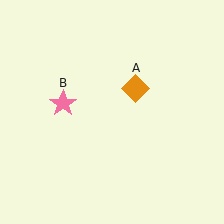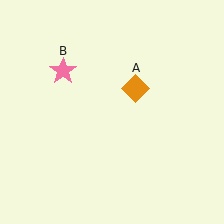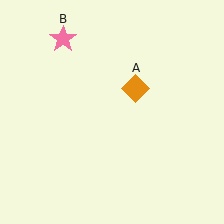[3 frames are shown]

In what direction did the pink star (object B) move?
The pink star (object B) moved up.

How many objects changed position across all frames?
1 object changed position: pink star (object B).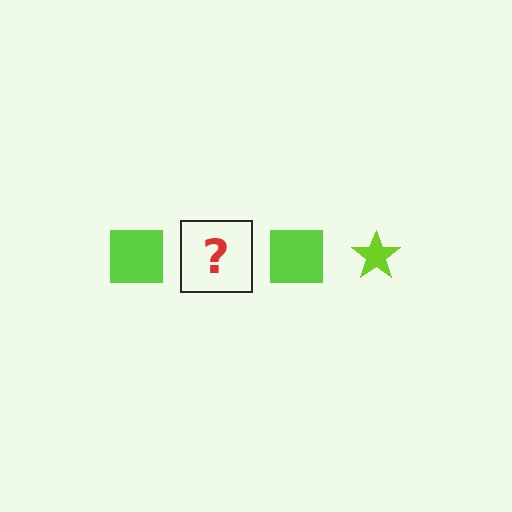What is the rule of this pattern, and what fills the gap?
The rule is that the pattern cycles through square, star shapes in lime. The gap should be filled with a lime star.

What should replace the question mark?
The question mark should be replaced with a lime star.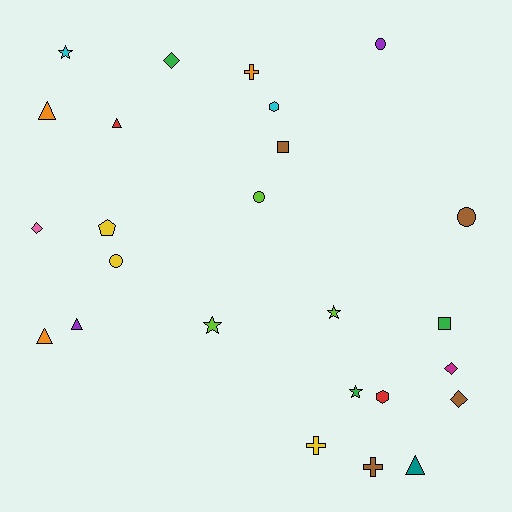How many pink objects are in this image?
There is 1 pink object.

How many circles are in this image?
There are 4 circles.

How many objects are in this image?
There are 25 objects.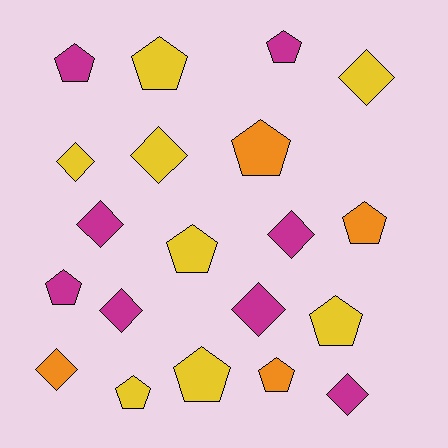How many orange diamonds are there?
There is 1 orange diamond.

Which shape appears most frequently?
Pentagon, with 11 objects.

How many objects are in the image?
There are 20 objects.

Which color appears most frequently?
Magenta, with 8 objects.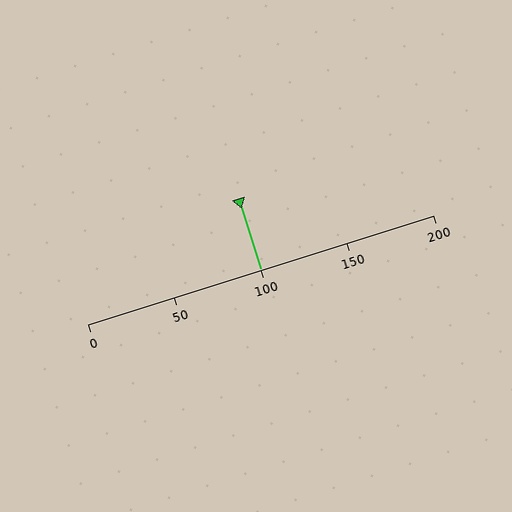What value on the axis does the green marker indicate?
The marker indicates approximately 100.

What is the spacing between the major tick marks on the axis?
The major ticks are spaced 50 apart.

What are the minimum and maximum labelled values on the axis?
The axis runs from 0 to 200.